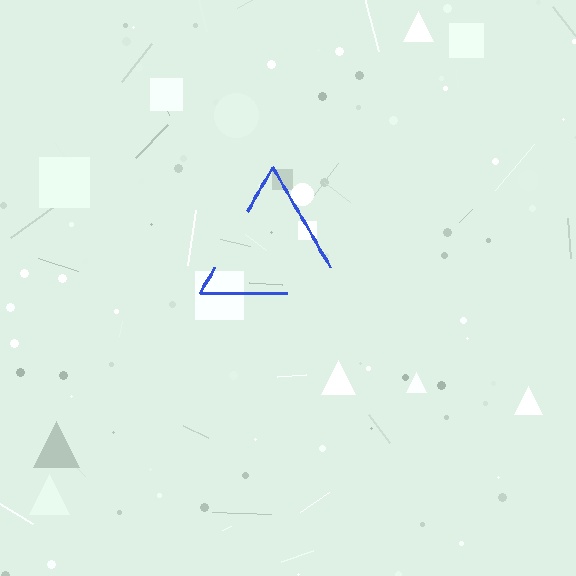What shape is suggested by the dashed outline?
The dashed outline suggests a triangle.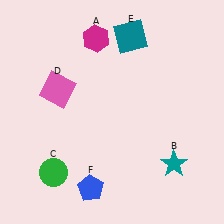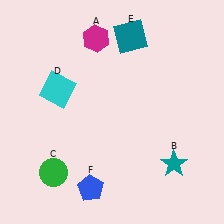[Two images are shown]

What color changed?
The square (D) changed from pink in Image 1 to cyan in Image 2.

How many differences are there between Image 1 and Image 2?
There is 1 difference between the two images.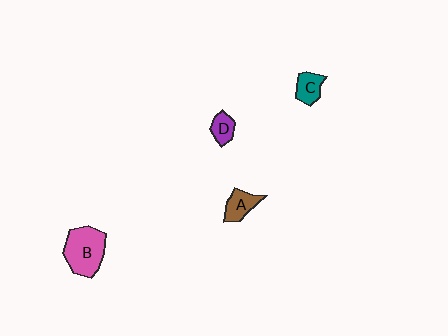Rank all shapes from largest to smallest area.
From largest to smallest: B (pink), A (brown), C (teal), D (purple).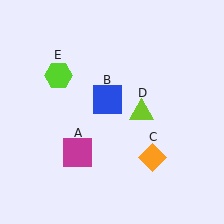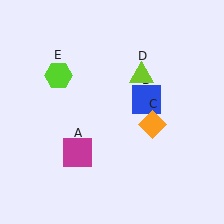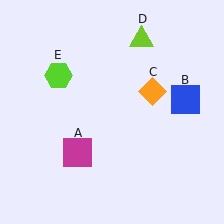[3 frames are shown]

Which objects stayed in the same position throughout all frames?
Magenta square (object A) and lime hexagon (object E) remained stationary.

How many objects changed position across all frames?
3 objects changed position: blue square (object B), orange diamond (object C), lime triangle (object D).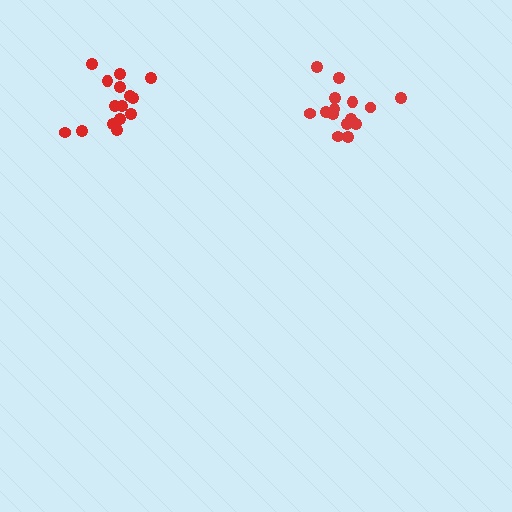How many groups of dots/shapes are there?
There are 2 groups.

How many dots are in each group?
Group 1: 15 dots, Group 2: 15 dots (30 total).